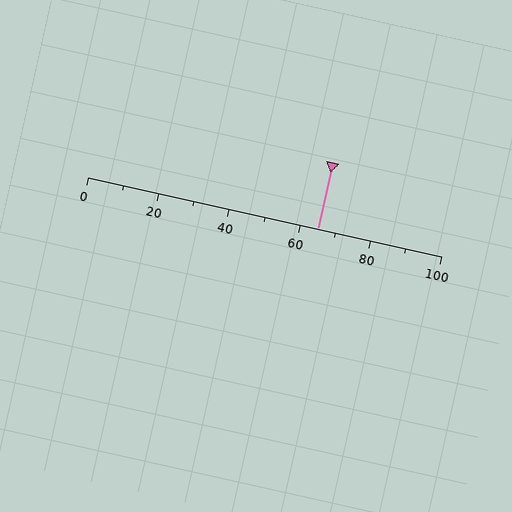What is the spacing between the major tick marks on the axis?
The major ticks are spaced 20 apart.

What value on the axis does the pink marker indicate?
The marker indicates approximately 65.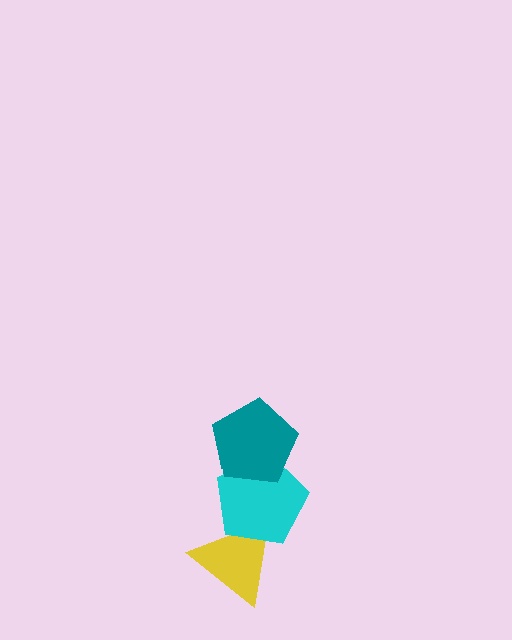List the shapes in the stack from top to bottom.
From top to bottom: the teal pentagon, the cyan pentagon, the yellow triangle.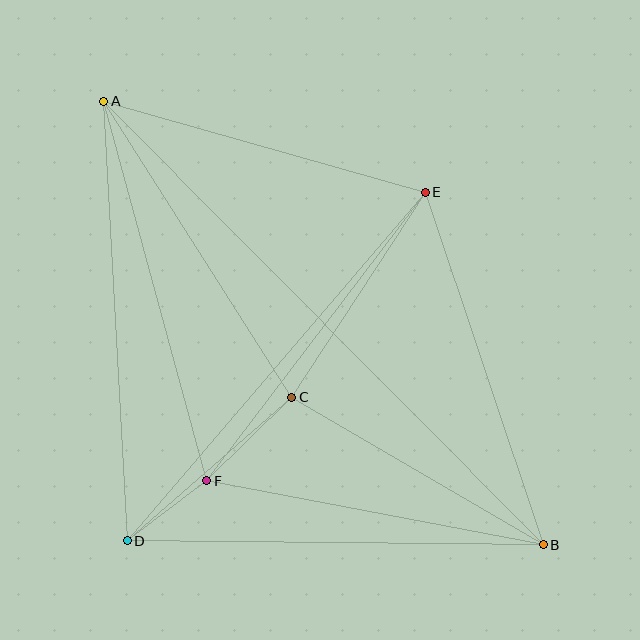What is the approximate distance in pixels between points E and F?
The distance between E and F is approximately 362 pixels.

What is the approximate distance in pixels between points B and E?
The distance between B and E is approximately 372 pixels.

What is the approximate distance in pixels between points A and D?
The distance between A and D is approximately 440 pixels.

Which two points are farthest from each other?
Points A and B are farthest from each other.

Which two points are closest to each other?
Points D and F are closest to each other.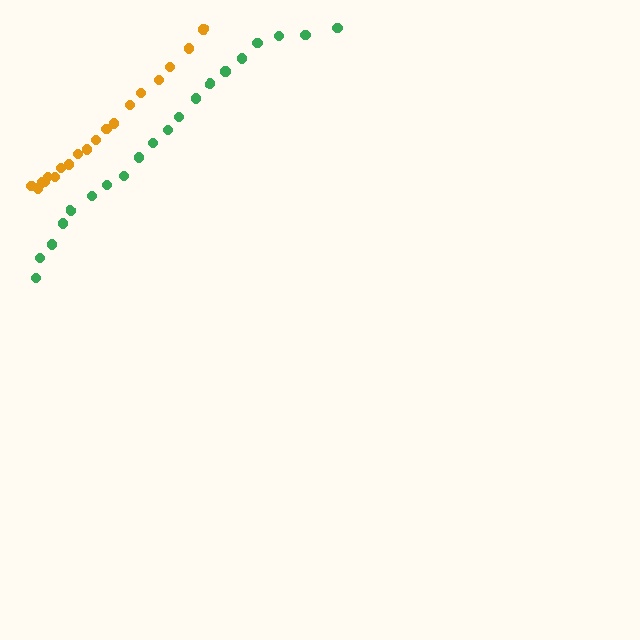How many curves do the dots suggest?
There are 2 distinct paths.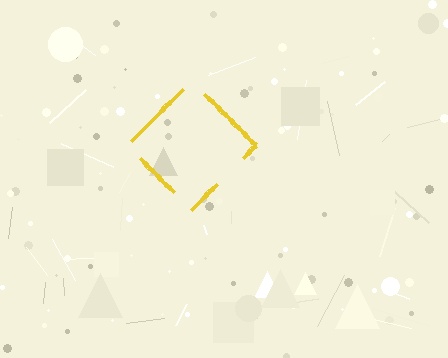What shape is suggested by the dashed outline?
The dashed outline suggests a diamond.